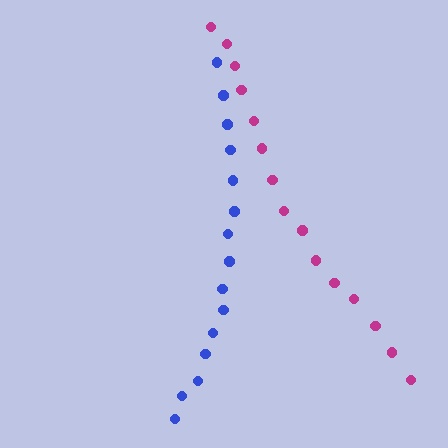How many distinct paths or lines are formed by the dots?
There are 2 distinct paths.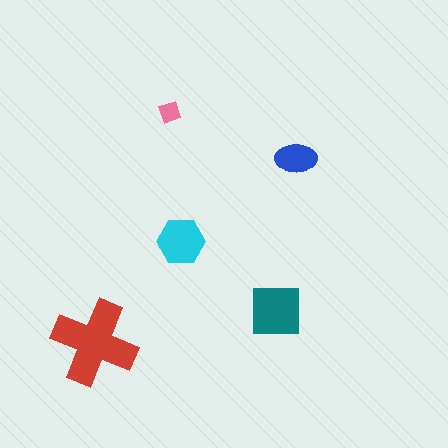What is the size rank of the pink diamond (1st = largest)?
5th.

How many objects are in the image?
There are 5 objects in the image.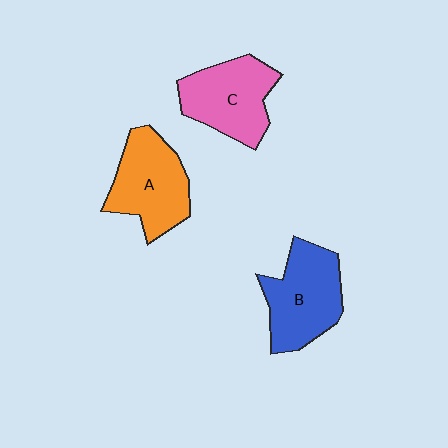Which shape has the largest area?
Shape B (blue).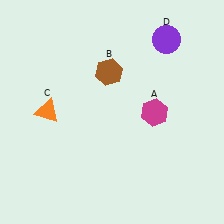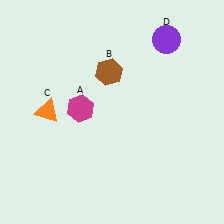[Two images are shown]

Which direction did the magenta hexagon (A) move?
The magenta hexagon (A) moved left.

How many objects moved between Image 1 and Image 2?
1 object moved between the two images.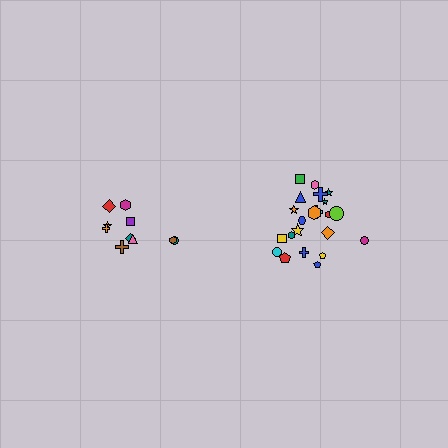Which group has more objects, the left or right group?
The right group.